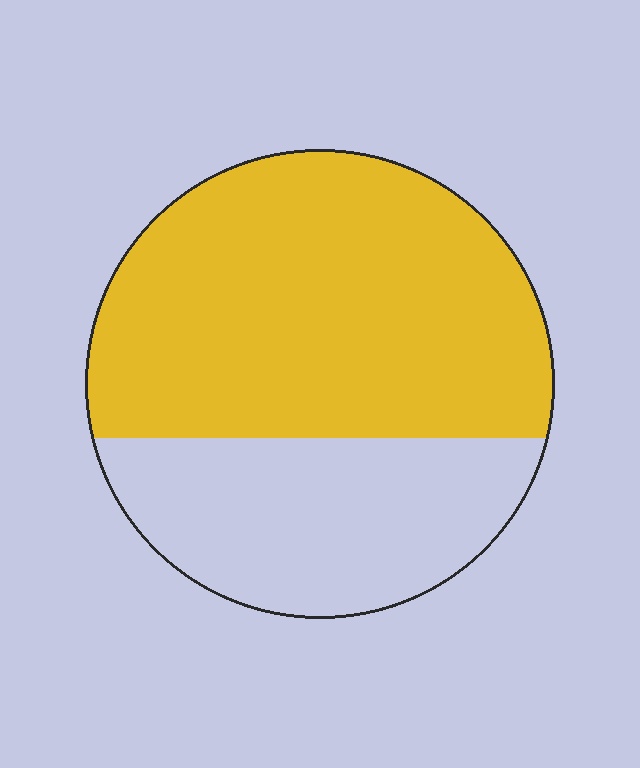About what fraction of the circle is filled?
About five eighths (5/8).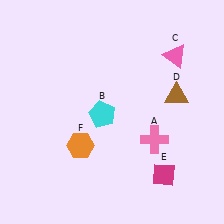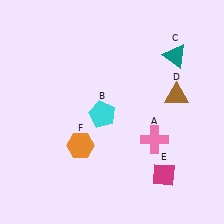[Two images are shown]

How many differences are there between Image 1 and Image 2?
There is 1 difference between the two images.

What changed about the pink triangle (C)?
In Image 1, C is pink. In Image 2, it changed to teal.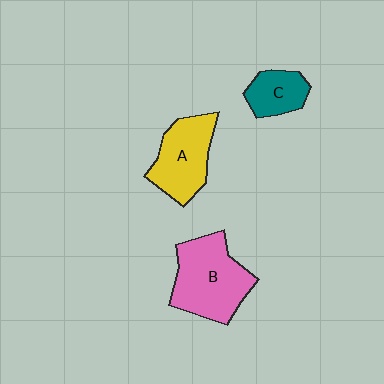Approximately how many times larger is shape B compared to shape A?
Approximately 1.3 times.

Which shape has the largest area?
Shape B (pink).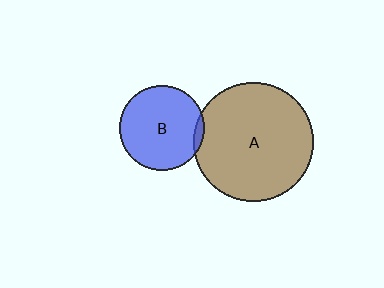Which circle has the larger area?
Circle A (brown).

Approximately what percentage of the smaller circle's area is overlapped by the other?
Approximately 5%.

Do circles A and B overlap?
Yes.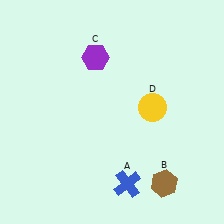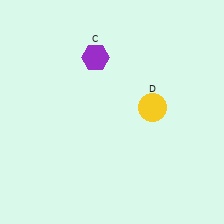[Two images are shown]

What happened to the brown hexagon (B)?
The brown hexagon (B) was removed in Image 2. It was in the bottom-right area of Image 1.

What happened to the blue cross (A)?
The blue cross (A) was removed in Image 2. It was in the bottom-right area of Image 1.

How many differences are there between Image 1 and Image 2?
There are 2 differences between the two images.